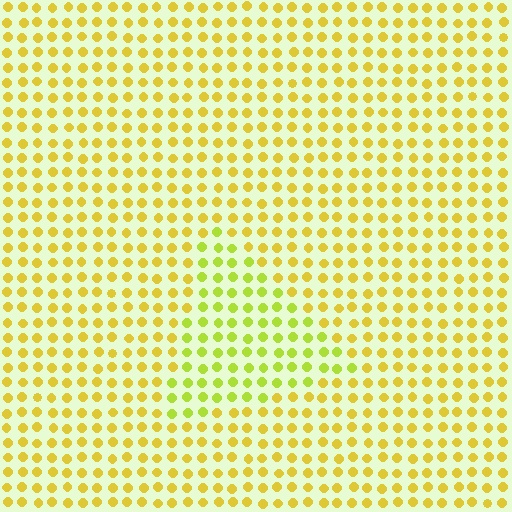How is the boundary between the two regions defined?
The boundary is defined purely by a slight shift in hue (about 27 degrees). Spacing, size, and orientation are identical on both sides.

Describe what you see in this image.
The image is filled with small yellow elements in a uniform arrangement. A triangle-shaped region is visible where the elements are tinted to a slightly different hue, forming a subtle color boundary.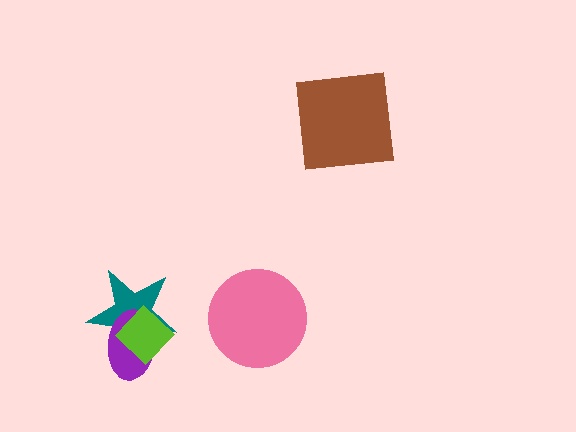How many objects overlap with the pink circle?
0 objects overlap with the pink circle.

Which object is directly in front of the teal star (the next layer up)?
The purple ellipse is directly in front of the teal star.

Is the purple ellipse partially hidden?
Yes, it is partially covered by another shape.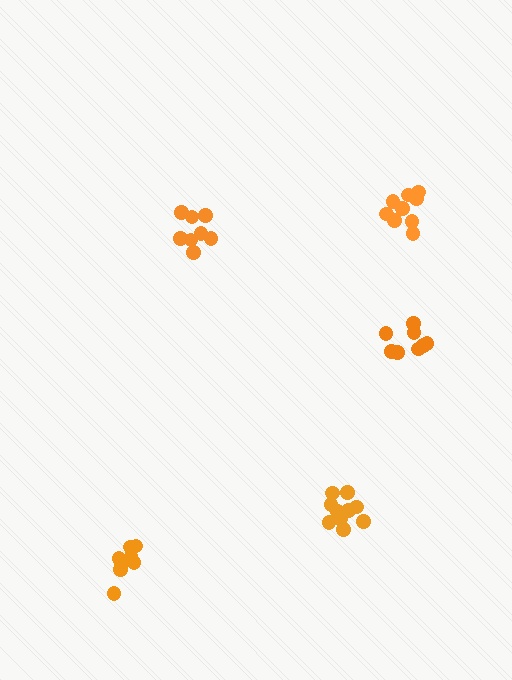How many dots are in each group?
Group 1: 8 dots, Group 2: 8 dots, Group 3: 9 dots, Group 4: 11 dots, Group 5: 9 dots (45 total).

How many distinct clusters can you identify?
There are 5 distinct clusters.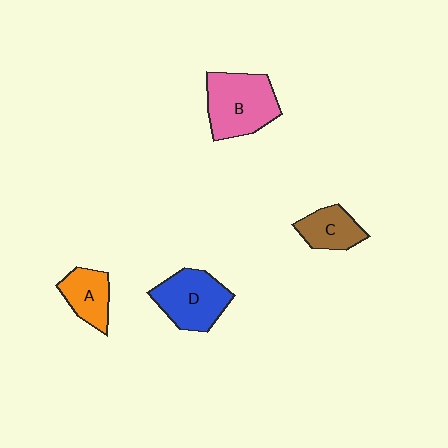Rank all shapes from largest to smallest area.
From largest to smallest: B (pink), D (blue), A (orange), C (brown).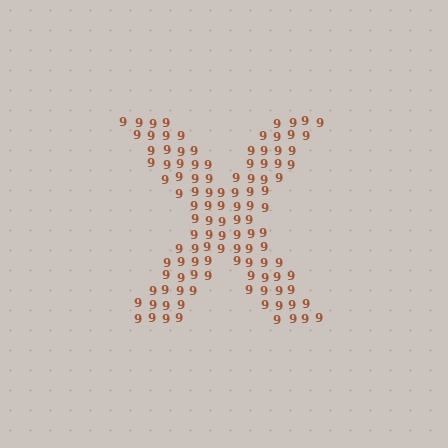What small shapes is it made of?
It is made of small digit 9's.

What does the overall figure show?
The overall figure shows the letter X.